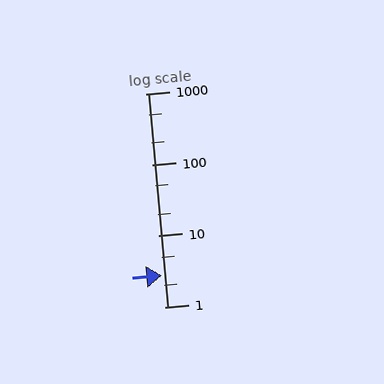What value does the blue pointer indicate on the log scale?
The pointer indicates approximately 2.8.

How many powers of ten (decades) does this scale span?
The scale spans 3 decades, from 1 to 1000.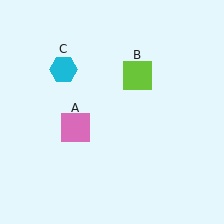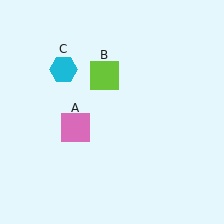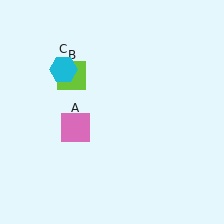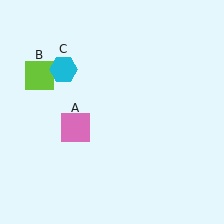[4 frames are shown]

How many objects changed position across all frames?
1 object changed position: lime square (object B).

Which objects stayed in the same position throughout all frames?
Pink square (object A) and cyan hexagon (object C) remained stationary.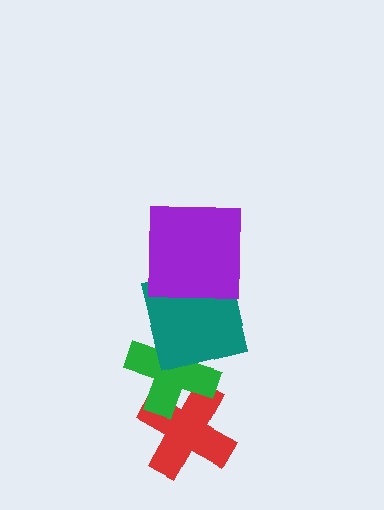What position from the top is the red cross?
The red cross is 4th from the top.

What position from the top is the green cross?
The green cross is 3rd from the top.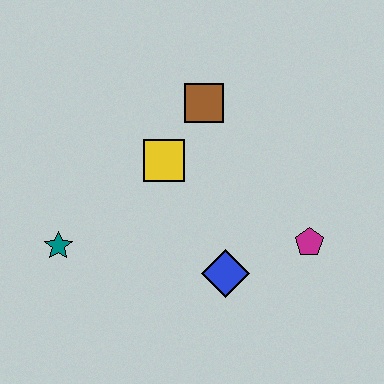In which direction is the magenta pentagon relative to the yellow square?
The magenta pentagon is to the right of the yellow square.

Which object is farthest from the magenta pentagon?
The teal star is farthest from the magenta pentagon.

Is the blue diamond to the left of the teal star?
No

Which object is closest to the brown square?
The yellow square is closest to the brown square.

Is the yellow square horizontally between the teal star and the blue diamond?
Yes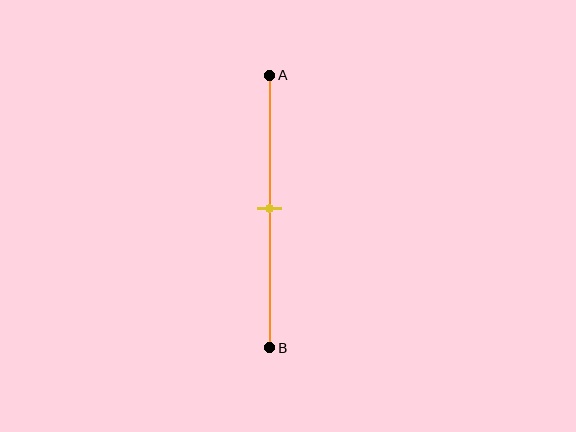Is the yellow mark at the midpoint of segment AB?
Yes, the mark is approximately at the midpoint.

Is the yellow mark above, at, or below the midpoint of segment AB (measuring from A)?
The yellow mark is approximately at the midpoint of segment AB.